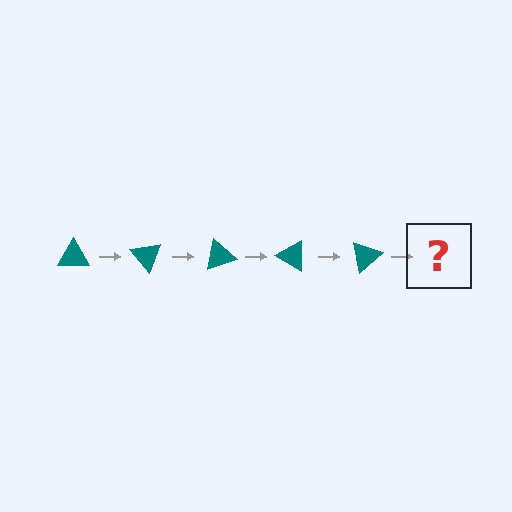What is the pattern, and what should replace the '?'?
The pattern is that the triangle rotates 50 degrees each step. The '?' should be a teal triangle rotated 250 degrees.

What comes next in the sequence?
The next element should be a teal triangle rotated 250 degrees.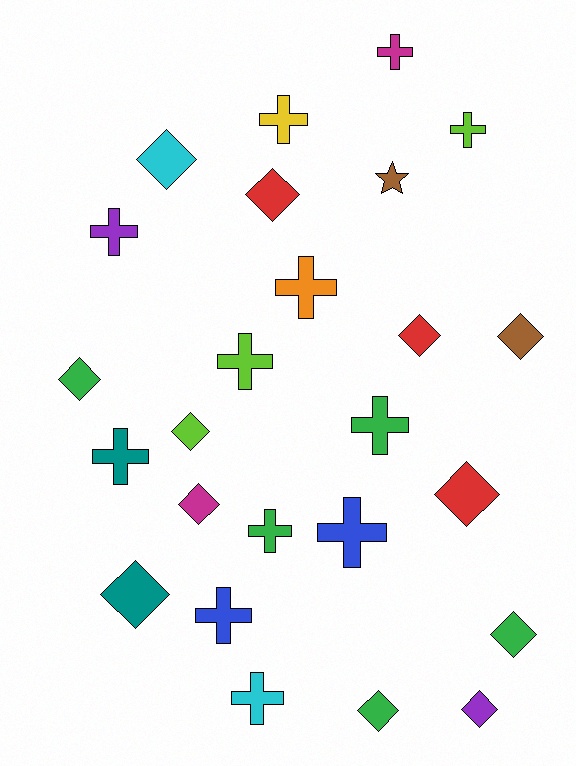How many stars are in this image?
There is 1 star.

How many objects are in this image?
There are 25 objects.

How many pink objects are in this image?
There are no pink objects.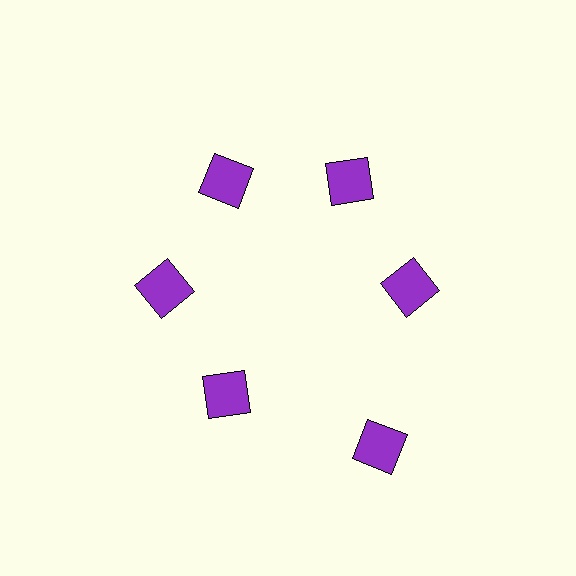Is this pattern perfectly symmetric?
No. The 6 purple squares are arranged in a ring, but one element near the 5 o'clock position is pushed outward from the center, breaking the 6-fold rotational symmetry.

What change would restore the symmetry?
The symmetry would be restored by moving it inward, back onto the ring so that all 6 squares sit at equal angles and equal distance from the center.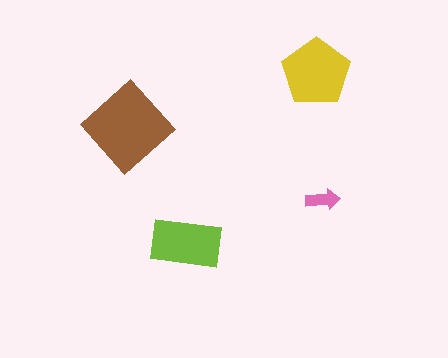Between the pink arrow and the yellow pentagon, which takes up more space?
The yellow pentagon.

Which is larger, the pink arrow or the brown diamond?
The brown diamond.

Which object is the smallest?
The pink arrow.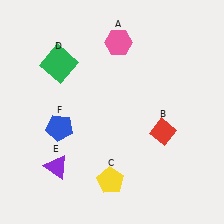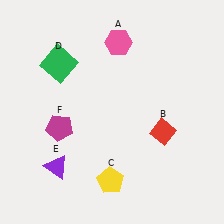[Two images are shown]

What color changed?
The pentagon (F) changed from blue in Image 1 to magenta in Image 2.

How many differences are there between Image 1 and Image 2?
There is 1 difference between the two images.